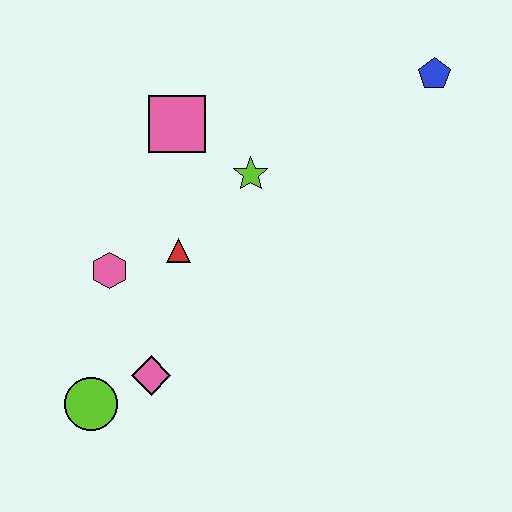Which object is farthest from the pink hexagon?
The blue pentagon is farthest from the pink hexagon.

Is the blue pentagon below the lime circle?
No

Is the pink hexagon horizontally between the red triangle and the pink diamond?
No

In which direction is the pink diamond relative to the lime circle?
The pink diamond is to the right of the lime circle.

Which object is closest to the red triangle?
The pink hexagon is closest to the red triangle.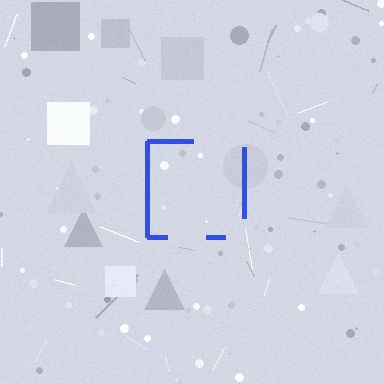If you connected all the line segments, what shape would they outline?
They would outline a square.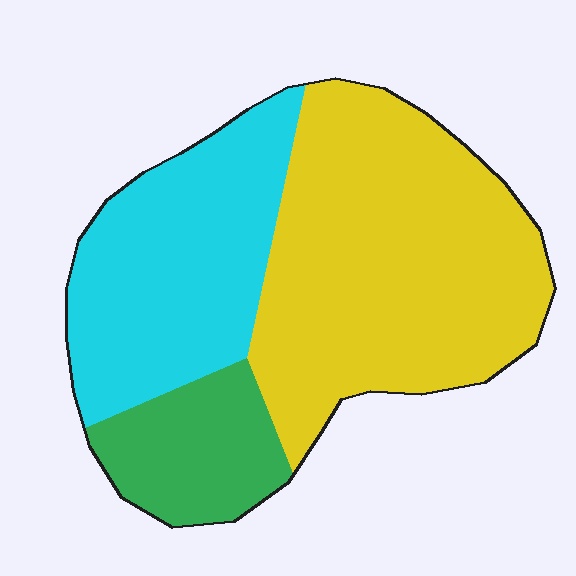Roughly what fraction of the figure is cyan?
Cyan covers roughly 35% of the figure.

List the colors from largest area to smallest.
From largest to smallest: yellow, cyan, green.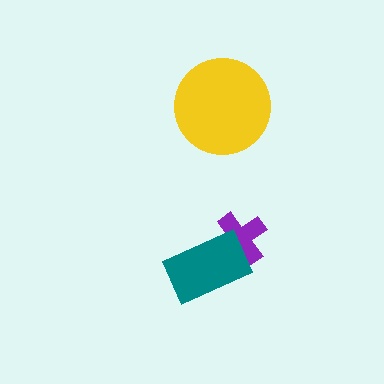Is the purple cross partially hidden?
Yes, it is partially covered by another shape.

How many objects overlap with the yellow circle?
0 objects overlap with the yellow circle.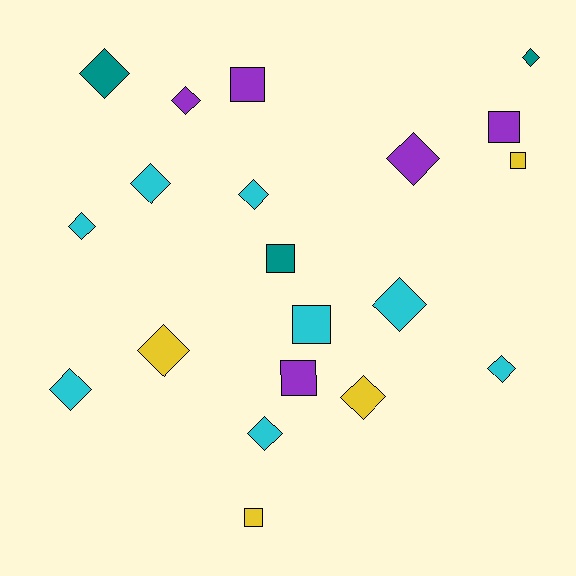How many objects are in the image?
There are 20 objects.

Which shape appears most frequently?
Diamond, with 13 objects.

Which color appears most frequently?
Cyan, with 8 objects.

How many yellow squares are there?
There are 2 yellow squares.